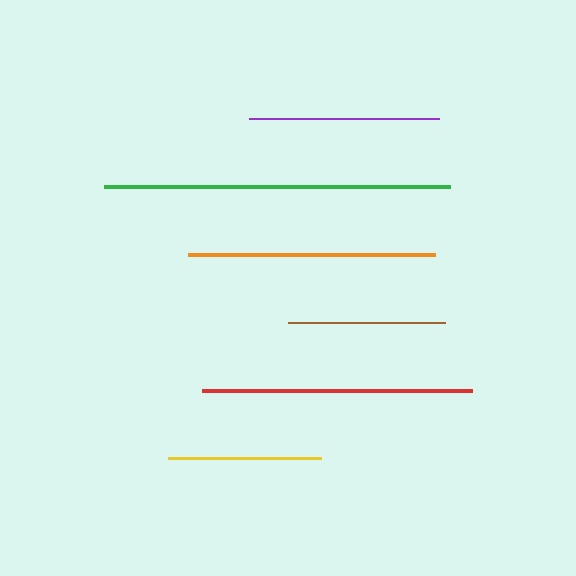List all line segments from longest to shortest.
From longest to shortest: green, red, orange, purple, brown, yellow.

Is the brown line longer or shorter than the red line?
The red line is longer than the brown line.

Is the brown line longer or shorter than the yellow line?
The brown line is longer than the yellow line.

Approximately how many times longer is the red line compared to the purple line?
The red line is approximately 1.4 times the length of the purple line.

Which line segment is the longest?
The green line is the longest at approximately 347 pixels.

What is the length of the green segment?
The green segment is approximately 347 pixels long.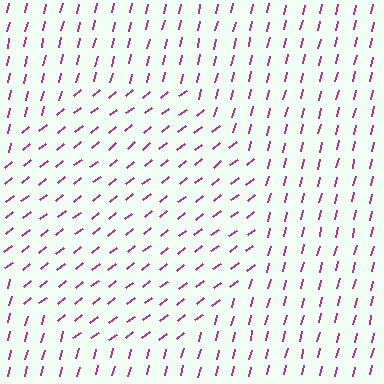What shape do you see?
I see a circle.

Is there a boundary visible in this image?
Yes, there is a texture boundary formed by a change in line orientation.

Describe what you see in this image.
The image is filled with small magenta line segments. A circle region in the image has lines oriented differently from the surrounding lines, creating a visible texture boundary.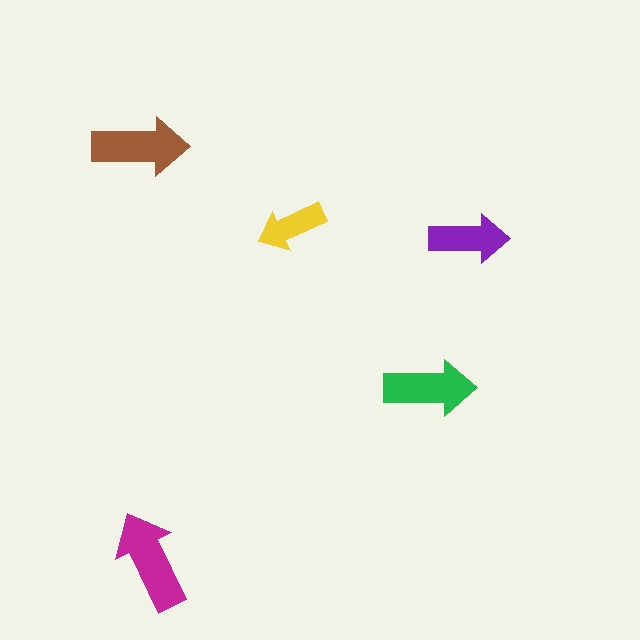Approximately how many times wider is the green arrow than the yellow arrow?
About 1.5 times wider.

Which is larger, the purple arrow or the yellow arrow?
The purple one.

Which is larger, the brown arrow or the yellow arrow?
The brown one.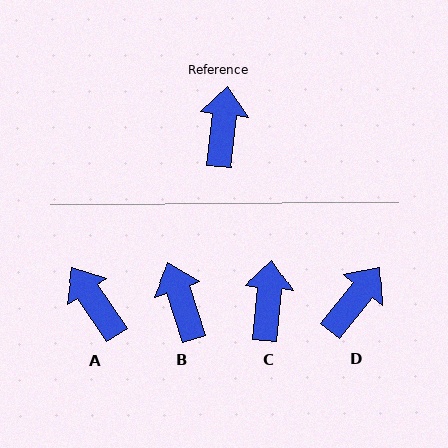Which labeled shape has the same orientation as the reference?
C.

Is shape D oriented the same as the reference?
No, it is off by about 33 degrees.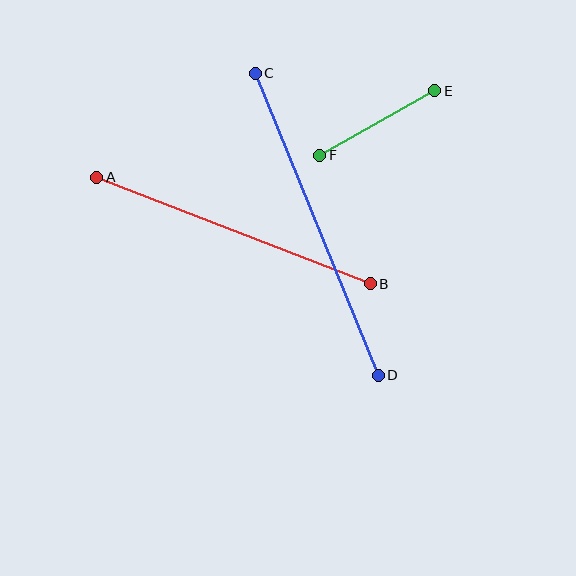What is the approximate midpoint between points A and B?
The midpoint is at approximately (234, 230) pixels.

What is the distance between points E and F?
The distance is approximately 132 pixels.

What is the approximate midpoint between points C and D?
The midpoint is at approximately (317, 224) pixels.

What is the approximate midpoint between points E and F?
The midpoint is at approximately (377, 123) pixels.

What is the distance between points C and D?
The distance is approximately 326 pixels.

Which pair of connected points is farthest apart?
Points C and D are farthest apart.